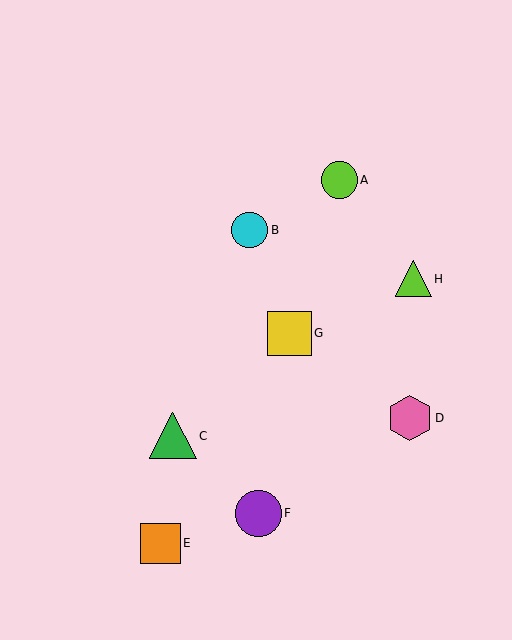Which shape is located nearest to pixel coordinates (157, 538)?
The orange square (labeled E) at (160, 544) is nearest to that location.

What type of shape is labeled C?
Shape C is a green triangle.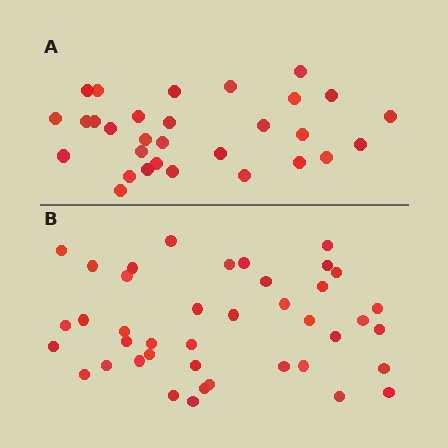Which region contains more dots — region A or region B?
Region B (the bottom region) has more dots.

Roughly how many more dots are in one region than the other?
Region B has roughly 12 or so more dots than region A.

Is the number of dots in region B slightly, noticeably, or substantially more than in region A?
Region B has noticeably more, but not dramatically so. The ratio is roughly 1.4 to 1.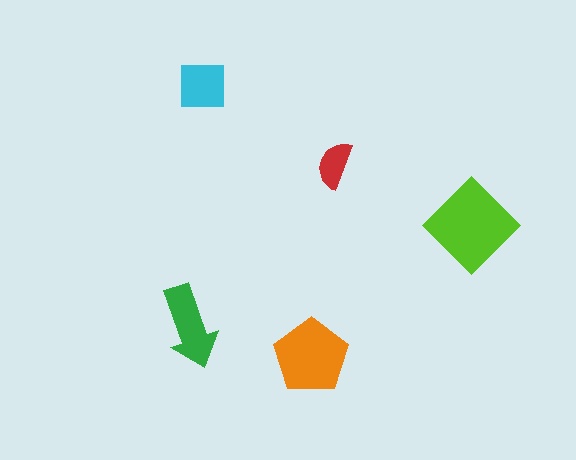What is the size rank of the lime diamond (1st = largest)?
1st.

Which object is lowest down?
The orange pentagon is bottommost.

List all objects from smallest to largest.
The red semicircle, the cyan square, the green arrow, the orange pentagon, the lime diamond.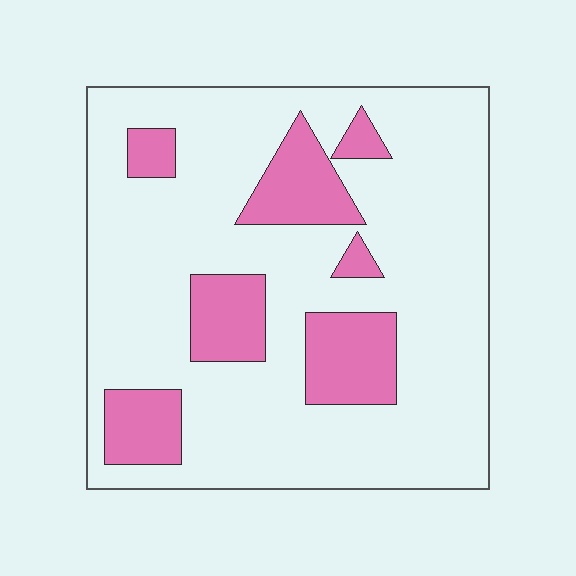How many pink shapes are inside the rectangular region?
7.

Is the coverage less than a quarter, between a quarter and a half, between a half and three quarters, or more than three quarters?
Less than a quarter.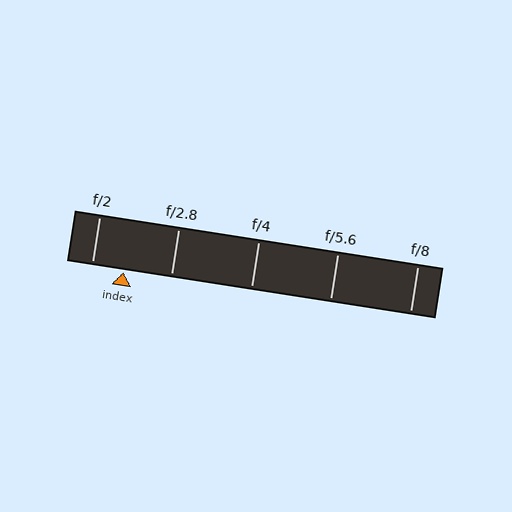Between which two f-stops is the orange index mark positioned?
The index mark is between f/2 and f/2.8.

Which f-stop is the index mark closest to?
The index mark is closest to f/2.